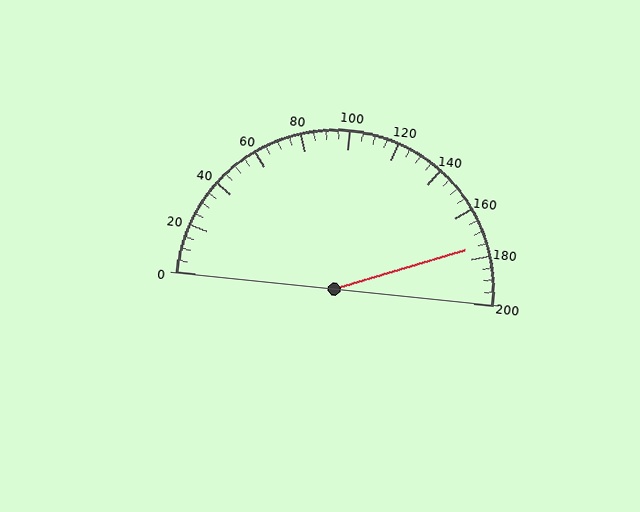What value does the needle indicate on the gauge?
The needle indicates approximately 175.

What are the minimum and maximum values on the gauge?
The gauge ranges from 0 to 200.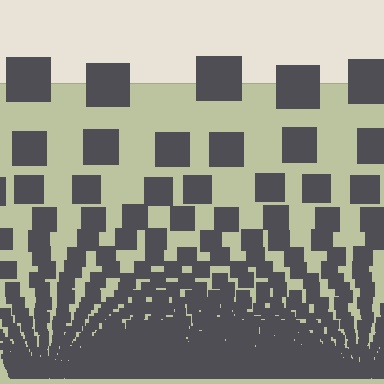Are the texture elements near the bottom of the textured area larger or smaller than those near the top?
Smaller. The gradient is inverted — elements near the bottom are smaller and denser.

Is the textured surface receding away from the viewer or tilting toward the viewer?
The surface appears to tilt toward the viewer. Texture elements get larger and sparser toward the top.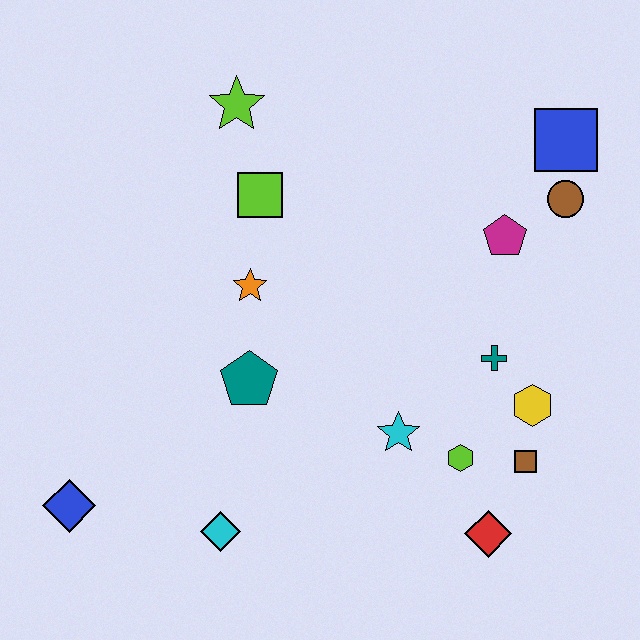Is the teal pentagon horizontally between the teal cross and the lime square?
No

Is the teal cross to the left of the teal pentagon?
No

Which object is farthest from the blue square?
The blue diamond is farthest from the blue square.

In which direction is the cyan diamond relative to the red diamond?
The cyan diamond is to the left of the red diamond.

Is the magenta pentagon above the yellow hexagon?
Yes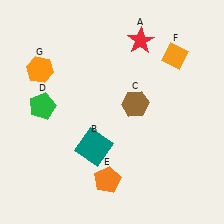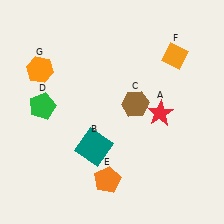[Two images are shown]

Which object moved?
The red star (A) moved down.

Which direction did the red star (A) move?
The red star (A) moved down.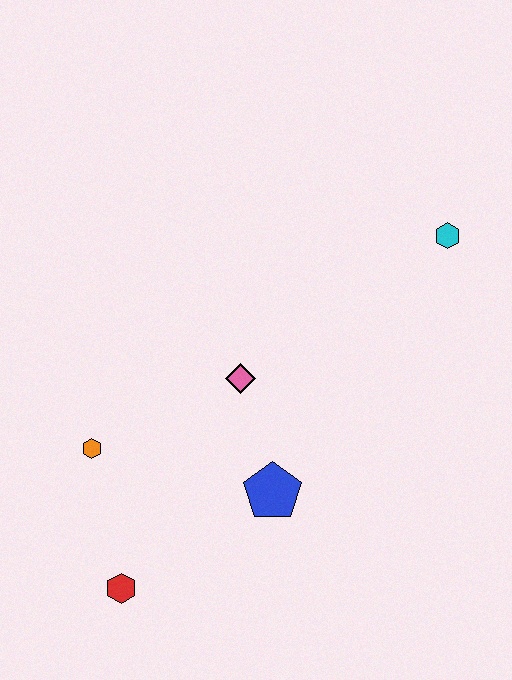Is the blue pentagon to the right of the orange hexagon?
Yes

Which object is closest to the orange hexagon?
The red hexagon is closest to the orange hexagon.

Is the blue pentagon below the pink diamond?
Yes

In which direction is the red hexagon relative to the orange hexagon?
The red hexagon is below the orange hexagon.